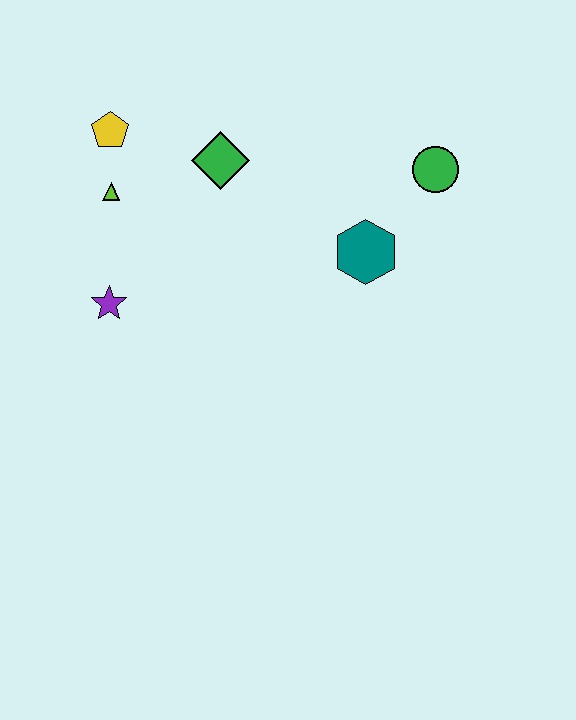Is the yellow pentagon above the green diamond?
Yes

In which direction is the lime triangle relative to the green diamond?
The lime triangle is to the left of the green diamond.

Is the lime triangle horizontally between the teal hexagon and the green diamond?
No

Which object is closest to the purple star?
The lime triangle is closest to the purple star.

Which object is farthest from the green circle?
The purple star is farthest from the green circle.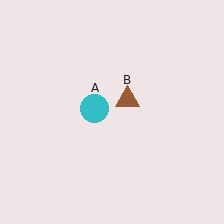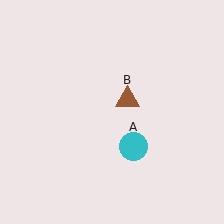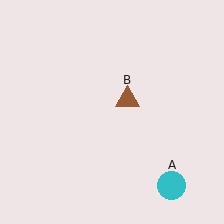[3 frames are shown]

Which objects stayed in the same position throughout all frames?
Brown triangle (object B) remained stationary.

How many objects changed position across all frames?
1 object changed position: cyan circle (object A).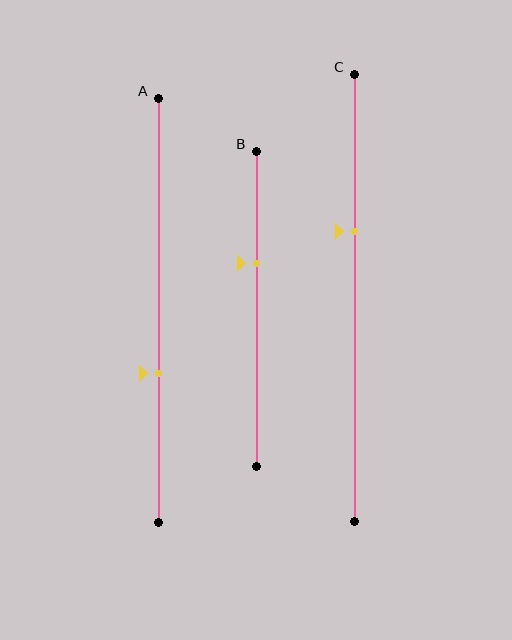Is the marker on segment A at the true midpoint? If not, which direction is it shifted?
No, the marker on segment A is shifted downward by about 15% of the segment length.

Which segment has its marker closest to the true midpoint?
Segment B has its marker closest to the true midpoint.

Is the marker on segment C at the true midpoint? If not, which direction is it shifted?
No, the marker on segment C is shifted upward by about 15% of the segment length.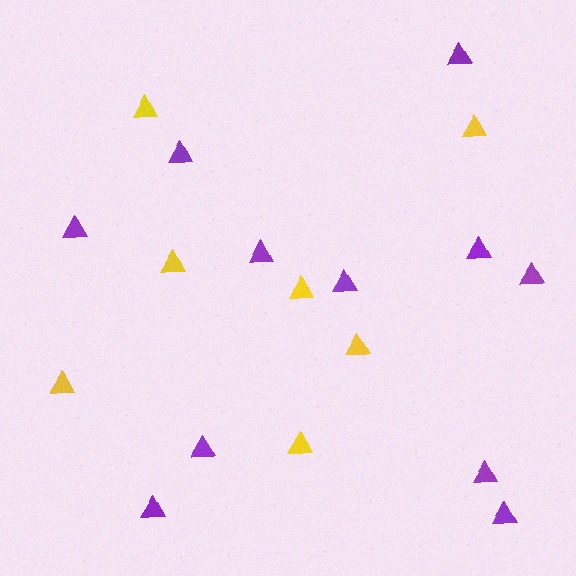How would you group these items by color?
There are 2 groups: one group of yellow triangles (7) and one group of purple triangles (11).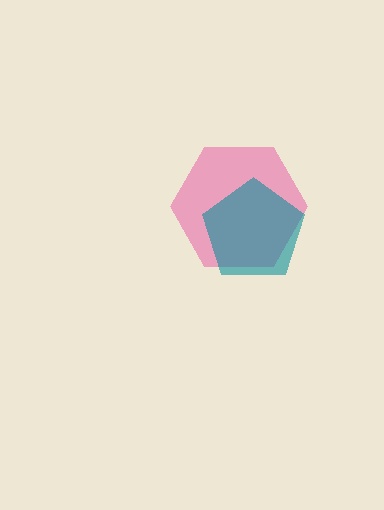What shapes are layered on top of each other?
The layered shapes are: a pink hexagon, a teal pentagon.